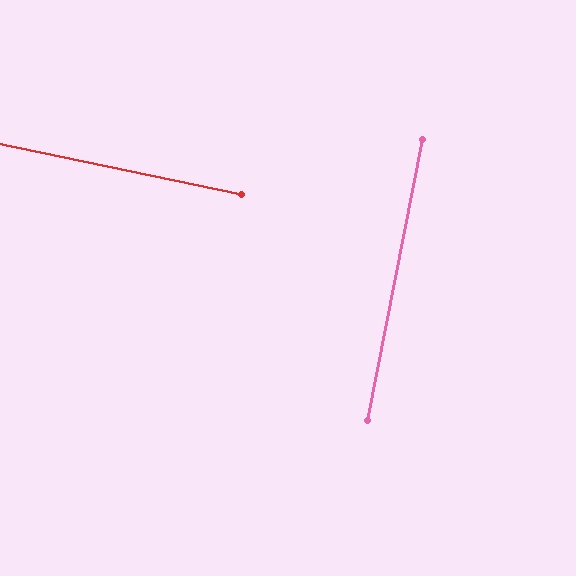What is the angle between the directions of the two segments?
Approximately 89 degrees.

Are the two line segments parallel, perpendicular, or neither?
Perpendicular — they meet at approximately 89°.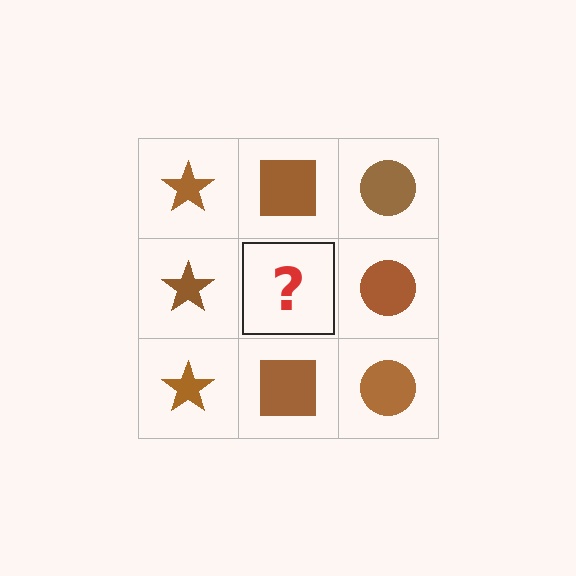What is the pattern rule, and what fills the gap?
The rule is that each column has a consistent shape. The gap should be filled with a brown square.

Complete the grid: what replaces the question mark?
The question mark should be replaced with a brown square.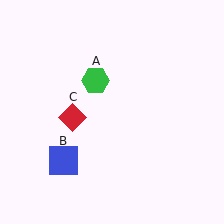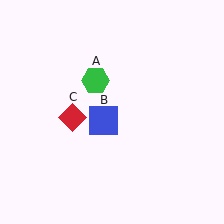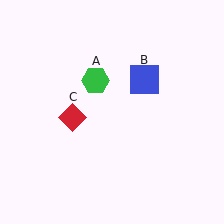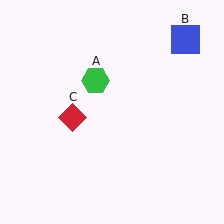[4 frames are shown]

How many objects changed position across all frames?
1 object changed position: blue square (object B).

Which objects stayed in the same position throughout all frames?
Green hexagon (object A) and red diamond (object C) remained stationary.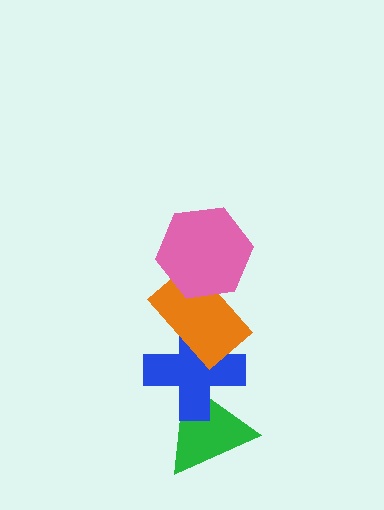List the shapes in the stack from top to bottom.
From top to bottom: the pink hexagon, the orange rectangle, the blue cross, the green triangle.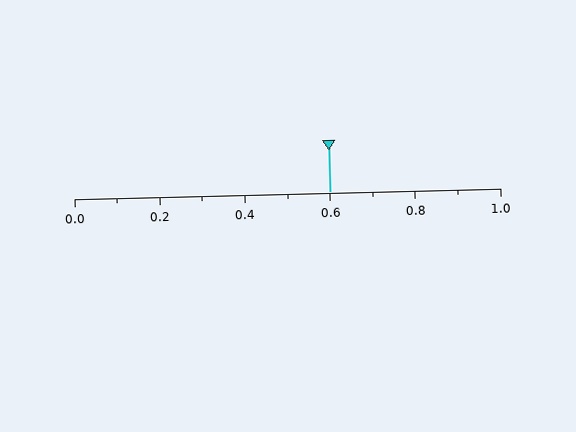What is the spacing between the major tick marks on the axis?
The major ticks are spaced 0.2 apart.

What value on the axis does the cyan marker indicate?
The marker indicates approximately 0.6.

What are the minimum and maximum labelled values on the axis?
The axis runs from 0.0 to 1.0.